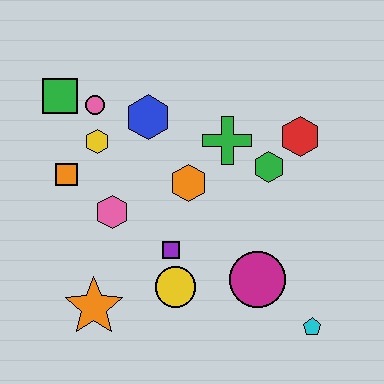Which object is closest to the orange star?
The yellow circle is closest to the orange star.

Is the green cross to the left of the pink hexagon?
No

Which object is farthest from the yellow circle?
The green square is farthest from the yellow circle.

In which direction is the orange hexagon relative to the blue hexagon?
The orange hexagon is below the blue hexagon.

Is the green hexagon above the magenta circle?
Yes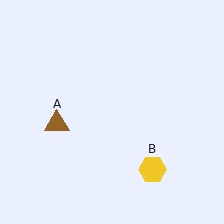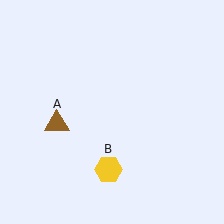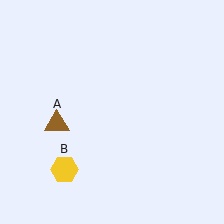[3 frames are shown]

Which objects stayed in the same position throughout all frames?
Brown triangle (object A) remained stationary.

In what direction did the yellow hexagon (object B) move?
The yellow hexagon (object B) moved left.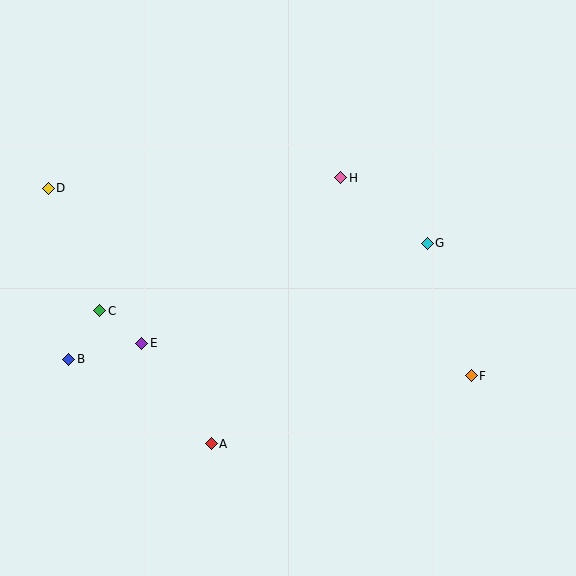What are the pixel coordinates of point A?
Point A is at (211, 444).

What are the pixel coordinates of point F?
Point F is at (471, 376).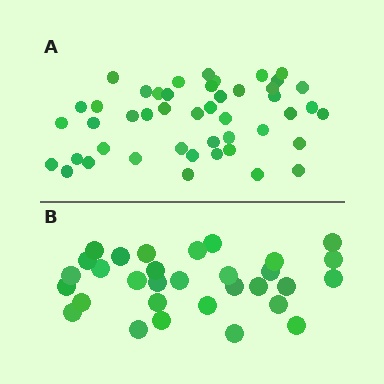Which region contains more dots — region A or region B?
Region A (the top region) has more dots.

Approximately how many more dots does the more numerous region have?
Region A has approximately 15 more dots than region B.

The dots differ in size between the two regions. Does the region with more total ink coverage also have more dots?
No. Region B has more total ink coverage because its dots are larger, but region A actually contains more individual dots. Total area can be misleading — the number of items is what matters here.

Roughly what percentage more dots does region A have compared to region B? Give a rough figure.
About 50% more.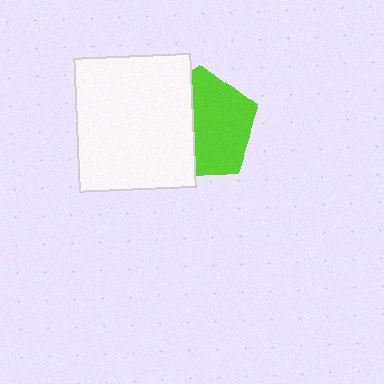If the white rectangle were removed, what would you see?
You would see the complete lime pentagon.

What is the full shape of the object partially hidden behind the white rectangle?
The partially hidden object is a lime pentagon.